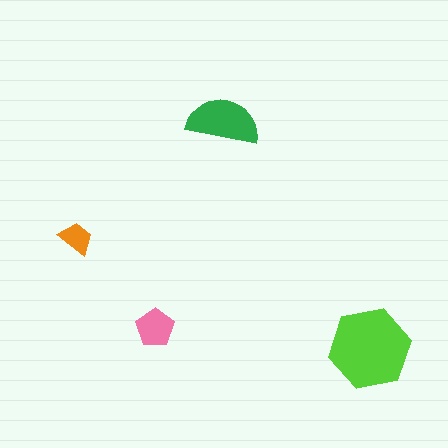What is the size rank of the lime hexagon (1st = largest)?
1st.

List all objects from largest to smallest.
The lime hexagon, the green semicircle, the pink pentagon, the orange trapezoid.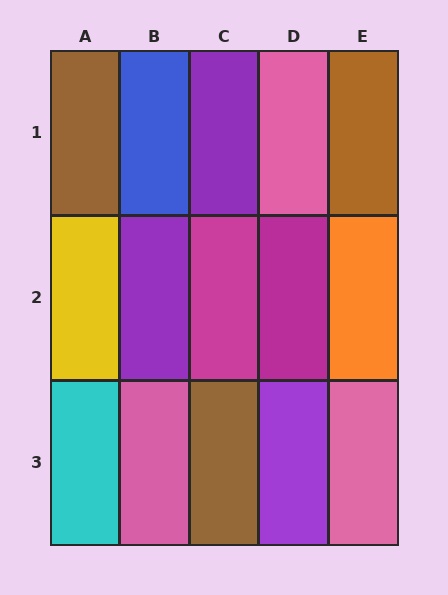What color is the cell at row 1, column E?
Brown.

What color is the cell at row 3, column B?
Pink.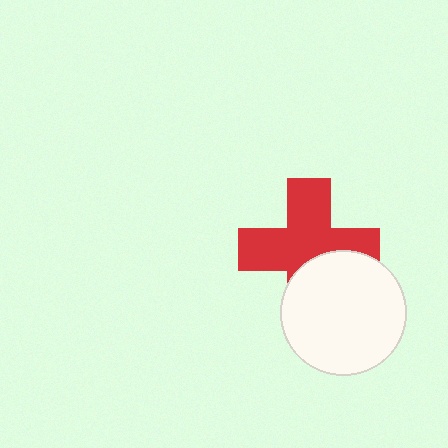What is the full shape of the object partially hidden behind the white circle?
The partially hidden object is a red cross.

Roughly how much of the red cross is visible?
Most of it is visible (roughly 67%).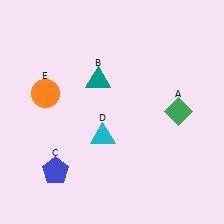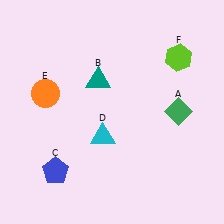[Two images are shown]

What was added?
A lime hexagon (F) was added in Image 2.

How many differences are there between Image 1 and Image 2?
There is 1 difference between the two images.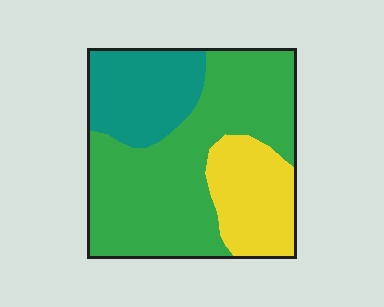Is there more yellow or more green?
Green.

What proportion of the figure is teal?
Teal takes up about one quarter (1/4) of the figure.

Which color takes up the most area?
Green, at roughly 55%.